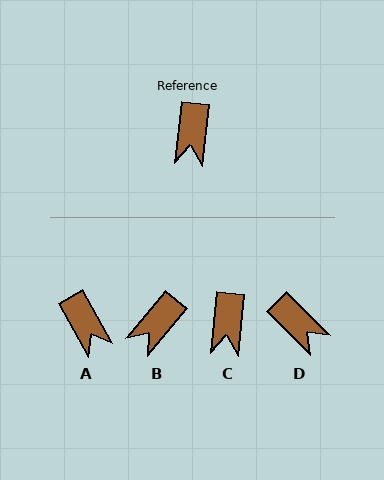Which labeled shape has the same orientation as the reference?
C.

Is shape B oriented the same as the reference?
No, it is off by about 34 degrees.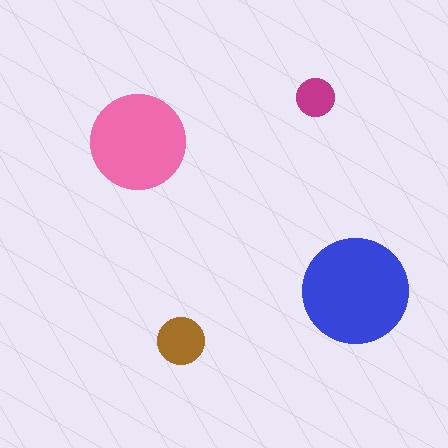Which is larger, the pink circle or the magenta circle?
The pink one.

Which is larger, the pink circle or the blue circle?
The blue one.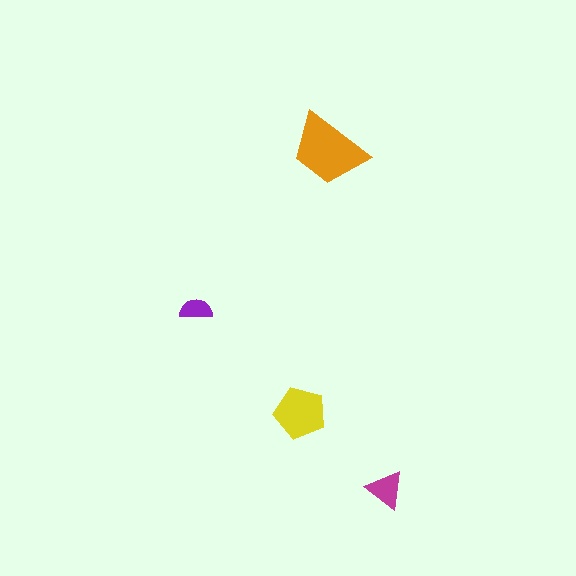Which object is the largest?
The orange trapezoid.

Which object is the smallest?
The purple semicircle.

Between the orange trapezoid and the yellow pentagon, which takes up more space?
The orange trapezoid.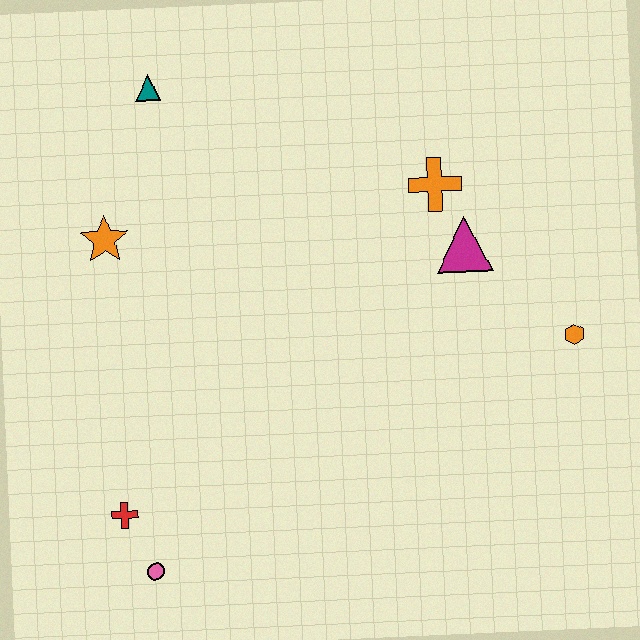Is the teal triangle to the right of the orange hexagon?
No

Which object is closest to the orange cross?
The magenta triangle is closest to the orange cross.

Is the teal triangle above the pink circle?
Yes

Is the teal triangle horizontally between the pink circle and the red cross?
No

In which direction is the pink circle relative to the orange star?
The pink circle is below the orange star.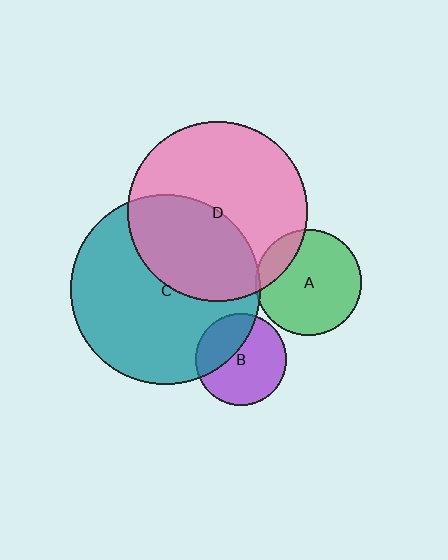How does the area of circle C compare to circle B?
Approximately 4.3 times.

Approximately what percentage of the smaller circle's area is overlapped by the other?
Approximately 15%.